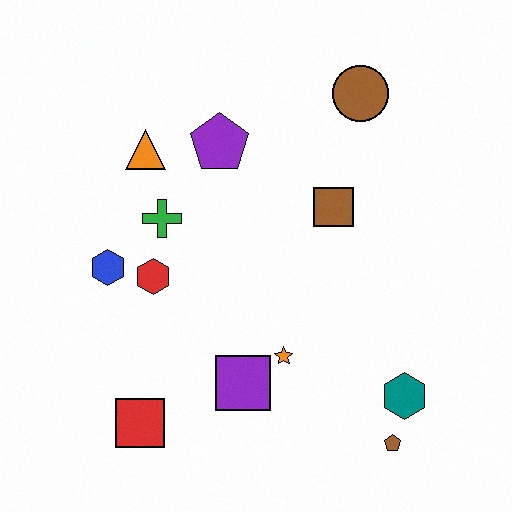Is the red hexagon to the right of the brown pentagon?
No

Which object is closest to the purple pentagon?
The orange triangle is closest to the purple pentagon.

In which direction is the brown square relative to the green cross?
The brown square is to the right of the green cross.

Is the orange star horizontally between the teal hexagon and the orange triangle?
Yes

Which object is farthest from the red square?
The brown circle is farthest from the red square.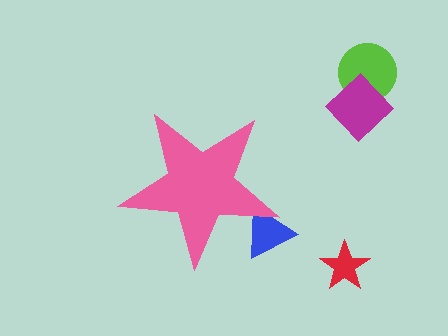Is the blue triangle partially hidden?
Yes, the blue triangle is partially hidden behind the pink star.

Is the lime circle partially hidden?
No, the lime circle is fully visible.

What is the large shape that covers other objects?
A pink star.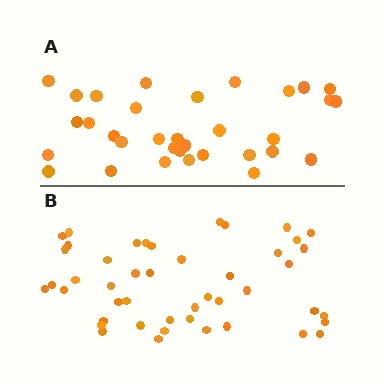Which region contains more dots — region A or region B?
Region B (the bottom region) has more dots.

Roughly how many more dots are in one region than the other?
Region B has approximately 15 more dots than region A.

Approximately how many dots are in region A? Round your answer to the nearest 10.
About 30 dots. (The exact count is 33, which rounds to 30.)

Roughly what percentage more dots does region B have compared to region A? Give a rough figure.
About 40% more.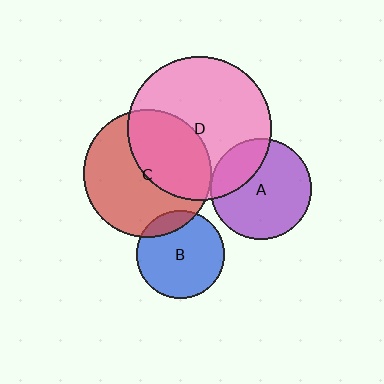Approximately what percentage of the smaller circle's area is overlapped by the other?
Approximately 5%.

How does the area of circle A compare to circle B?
Approximately 1.3 times.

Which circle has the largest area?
Circle D (pink).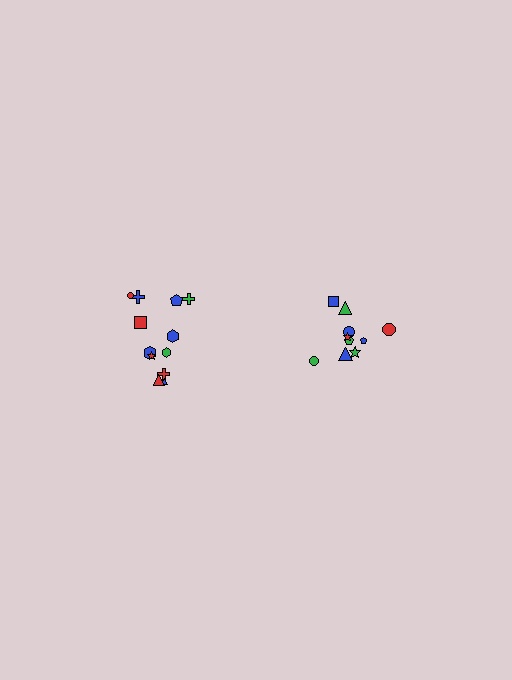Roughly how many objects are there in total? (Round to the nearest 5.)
Roughly 20 objects in total.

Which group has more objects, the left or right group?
The left group.